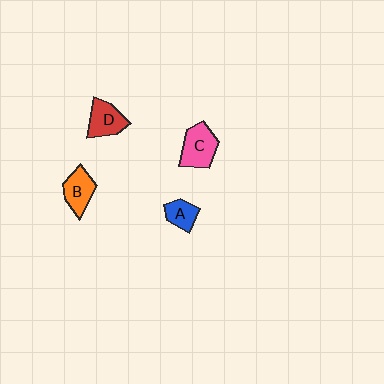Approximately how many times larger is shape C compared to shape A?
Approximately 1.7 times.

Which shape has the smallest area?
Shape A (blue).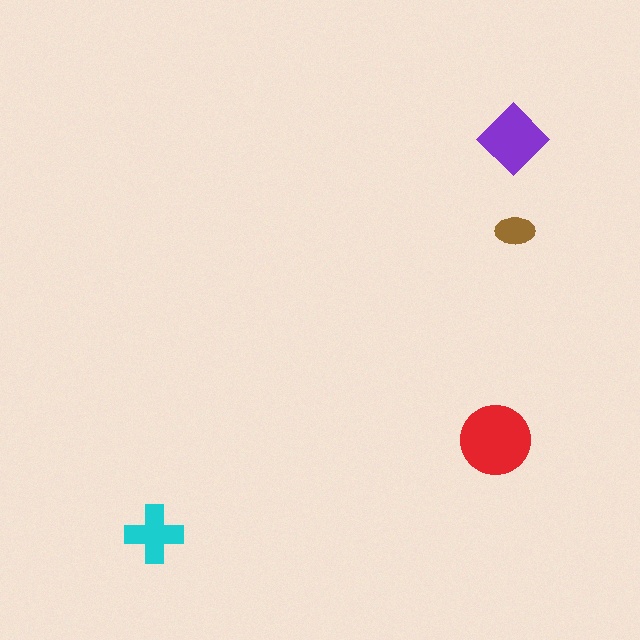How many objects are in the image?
There are 4 objects in the image.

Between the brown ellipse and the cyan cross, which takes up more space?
The cyan cross.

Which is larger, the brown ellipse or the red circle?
The red circle.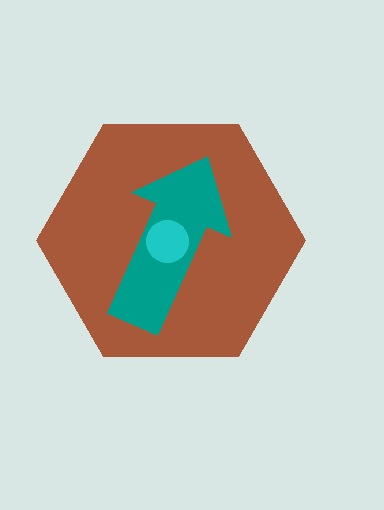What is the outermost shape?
The brown hexagon.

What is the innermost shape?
The cyan circle.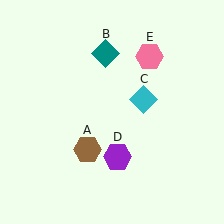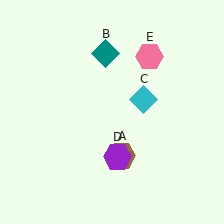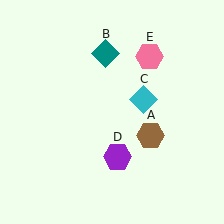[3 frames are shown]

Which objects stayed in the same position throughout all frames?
Teal diamond (object B) and cyan diamond (object C) and purple hexagon (object D) and pink hexagon (object E) remained stationary.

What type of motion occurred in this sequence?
The brown hexagon (object A) rotated counterclockwise around the center of the scene.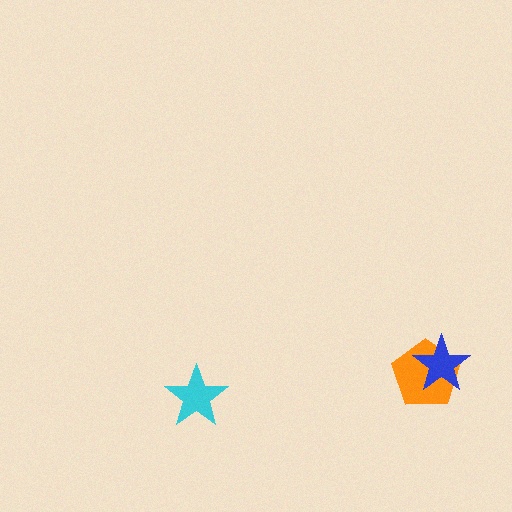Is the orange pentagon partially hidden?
Yes, it is partially covered by another shape.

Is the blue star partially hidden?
No, no other shape covers it.